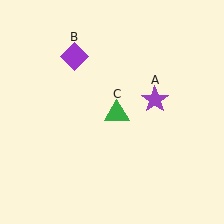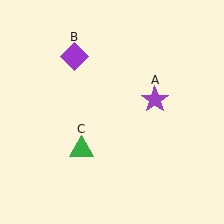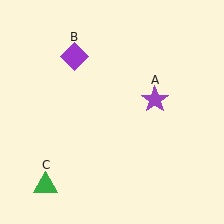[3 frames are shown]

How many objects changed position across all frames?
1 object changed position: green triangle (object C).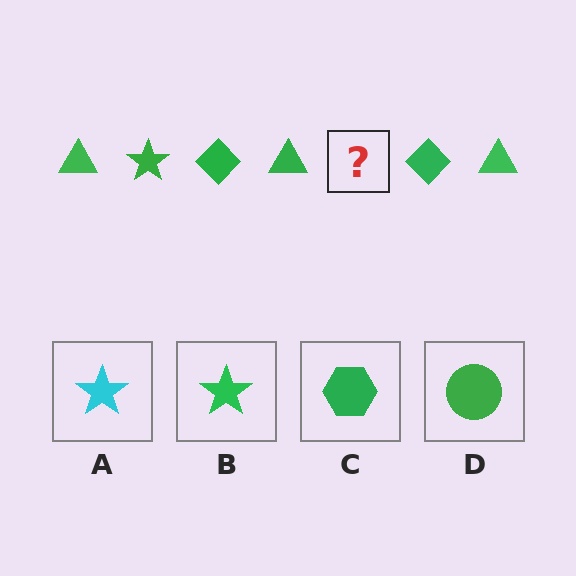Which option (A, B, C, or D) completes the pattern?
B.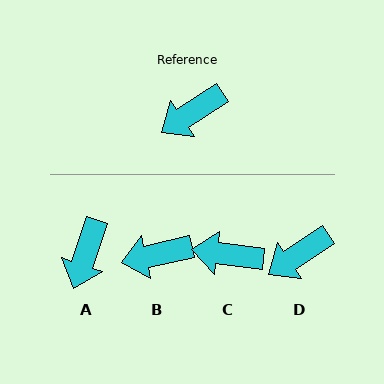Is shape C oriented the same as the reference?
No, it is off by about 41 degrees.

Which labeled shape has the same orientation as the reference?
D.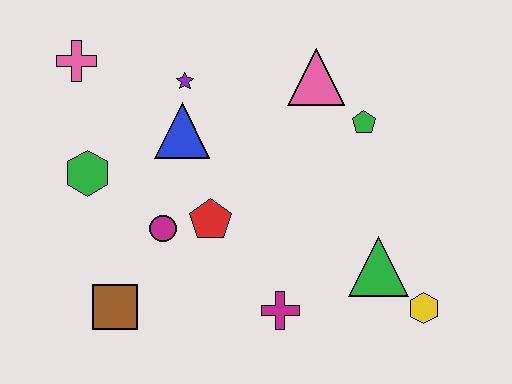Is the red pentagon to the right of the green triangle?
No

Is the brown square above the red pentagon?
No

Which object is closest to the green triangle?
The yellow hexagon is closest to the green triangle.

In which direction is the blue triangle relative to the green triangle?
The blue triangle is to the left of the green triangle.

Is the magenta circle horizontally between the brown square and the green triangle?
Yes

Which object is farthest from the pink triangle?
The brown square is farthest from the pink triangle.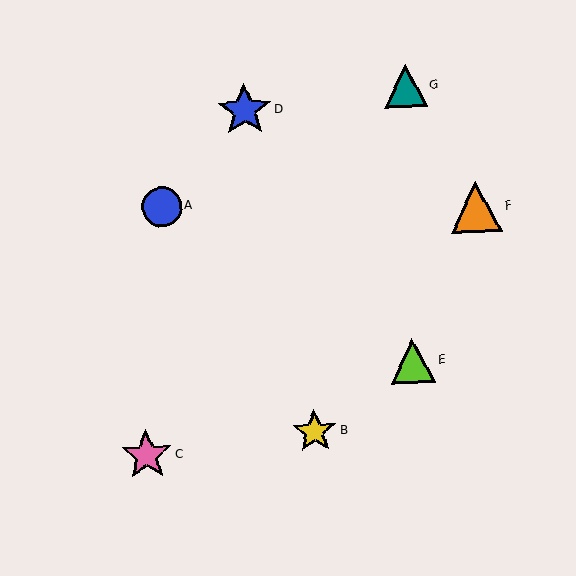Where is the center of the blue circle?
The center of the blue circle is at (162, 207).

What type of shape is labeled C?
Shape C is a pink star.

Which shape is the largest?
The blue star (labeled D) is the largest.